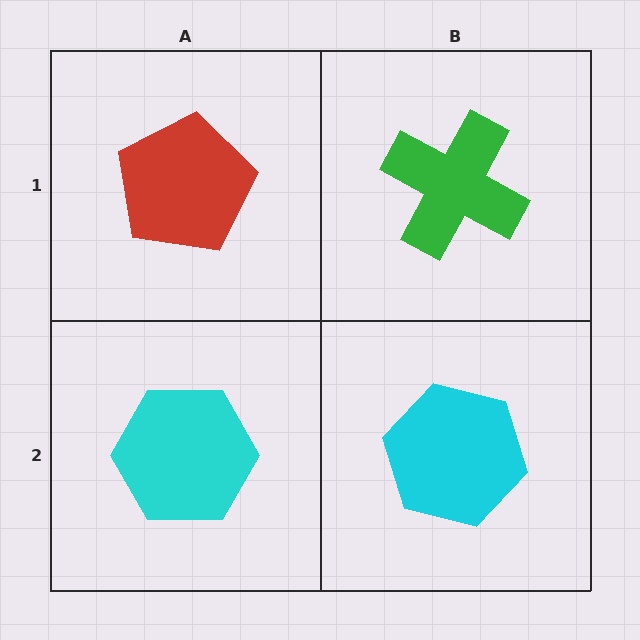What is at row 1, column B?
A green cross.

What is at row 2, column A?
A cyan hexagon.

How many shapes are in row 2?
2 shapes.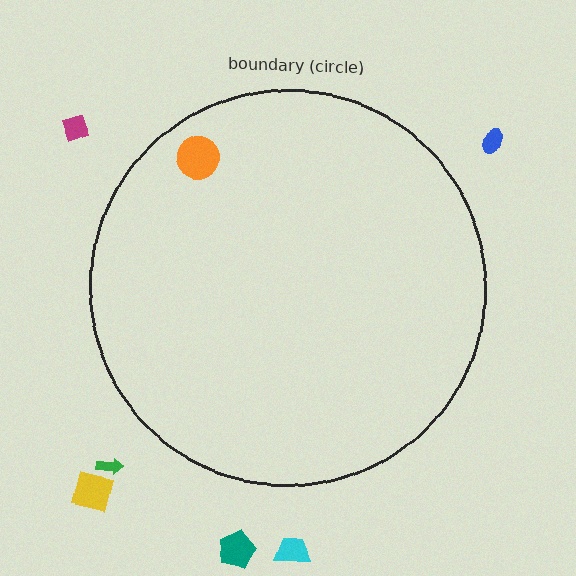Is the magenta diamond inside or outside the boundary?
Outside.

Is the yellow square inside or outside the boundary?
Outside.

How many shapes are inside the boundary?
1 inside, 6 outside.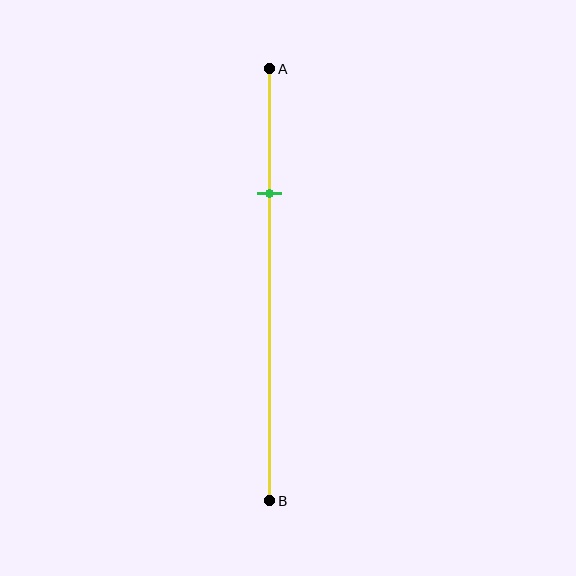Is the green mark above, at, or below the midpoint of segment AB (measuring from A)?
The green mark is above the midpoint of segment AB.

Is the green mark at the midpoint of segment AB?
No, the mark is at about 30% from A, not at the 50% midpoint.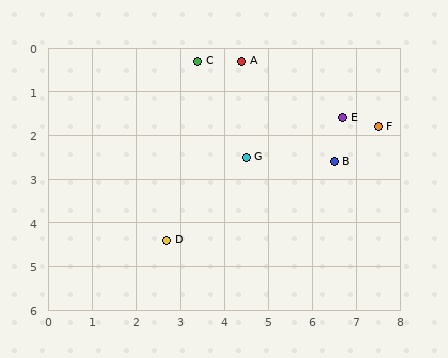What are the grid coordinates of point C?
Point C is at approximately (3.4, 0.3).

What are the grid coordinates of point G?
Point G is at approximately (4.5, 2.5).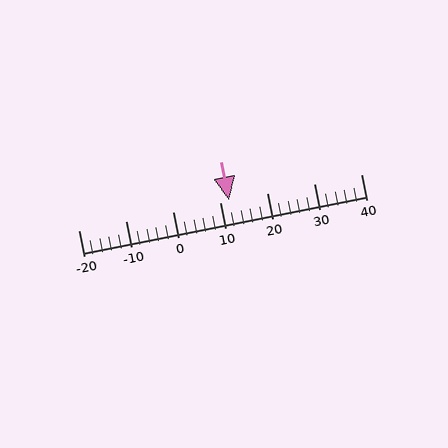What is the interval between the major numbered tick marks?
The major tick marks are spaced 10 units apart.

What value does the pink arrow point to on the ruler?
The pink arrow points to approximately 12.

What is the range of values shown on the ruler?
The ruler shows values from -20 to 40.